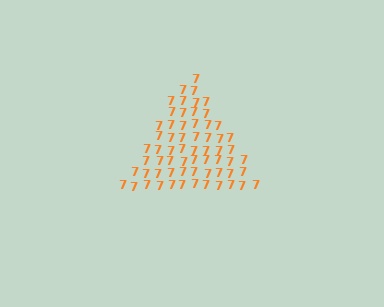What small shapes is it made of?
It is made of small digit 7's.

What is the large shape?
The large shape is a triangle.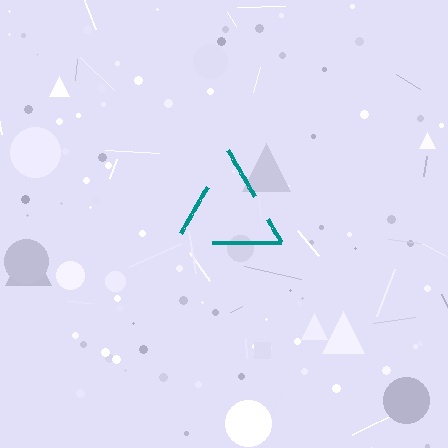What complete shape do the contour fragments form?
The contour fragments form a triangle.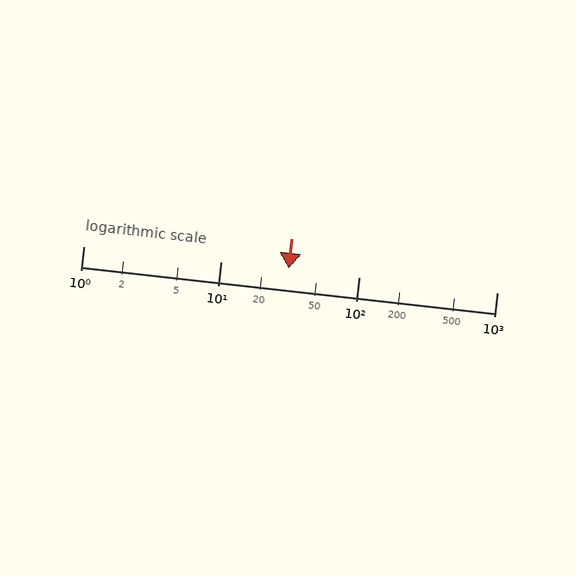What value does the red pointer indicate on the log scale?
The pointer indicates approximately 31.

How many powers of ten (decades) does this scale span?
The scale spans 3 decades, from 1 to 1000.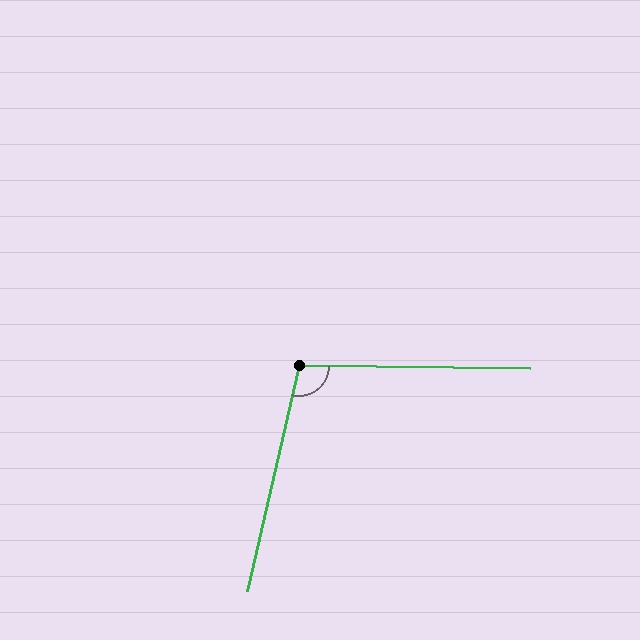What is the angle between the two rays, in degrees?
Approximately 102 degrees.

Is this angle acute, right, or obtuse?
It is obtuse.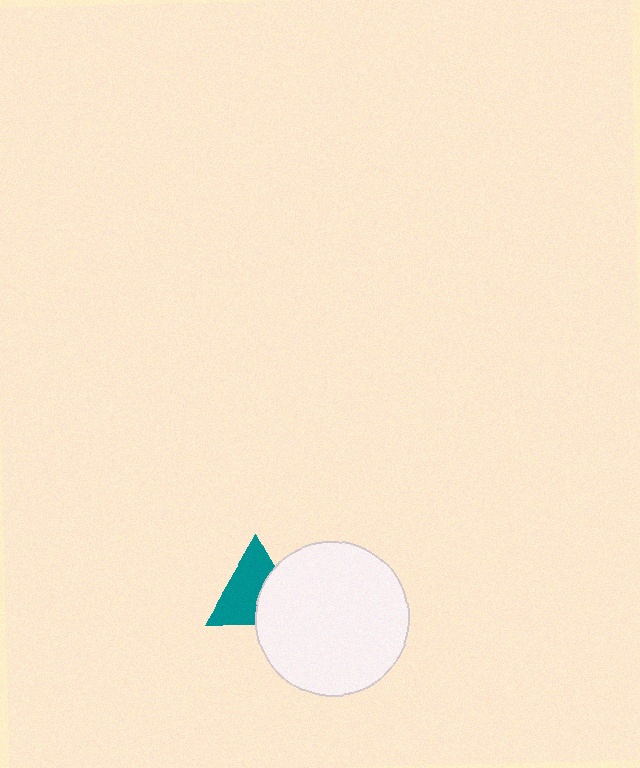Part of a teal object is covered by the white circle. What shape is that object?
It is a triangle.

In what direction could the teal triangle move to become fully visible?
The teal triangle could move left. That would shift it out from behind the white circle entirely.